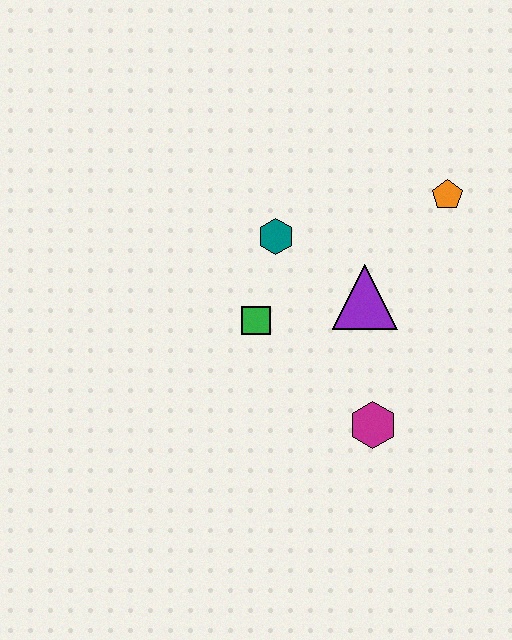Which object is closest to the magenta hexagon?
The purple triangle is closest to the magenta hexagon.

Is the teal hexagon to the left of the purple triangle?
Yes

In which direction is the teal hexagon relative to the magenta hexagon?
The teal hexagon is above the magenta hexagon.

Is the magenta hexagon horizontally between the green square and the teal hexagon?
No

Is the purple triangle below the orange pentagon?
Yes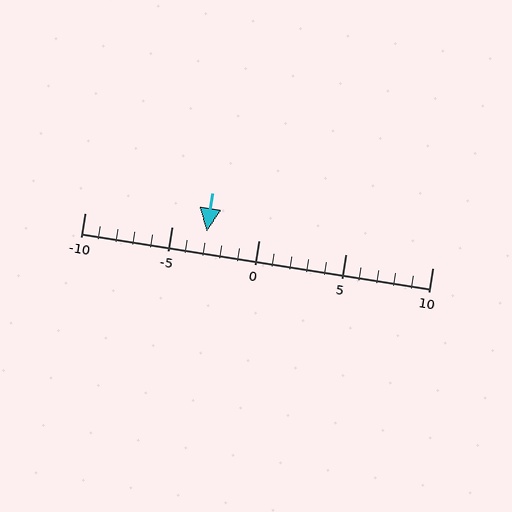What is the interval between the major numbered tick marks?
The major tick marks are spaced 5 units apart.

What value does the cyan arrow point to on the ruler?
The cyan arrow points to approximately -3.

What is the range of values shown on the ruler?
The ruler shows values from -10 to 10.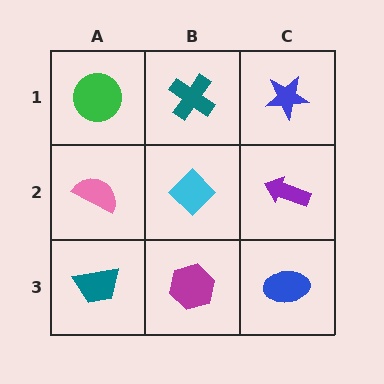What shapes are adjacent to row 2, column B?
A teal cross (row 1, column B), a magenta hexagon (row 3, column B), a pink semicircle (row 2, column A), a purple arrow (row 2, column C).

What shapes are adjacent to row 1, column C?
A purple arrow (row 2, column C), a teal cross (row 1, column B).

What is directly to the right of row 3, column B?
A blue ellipse.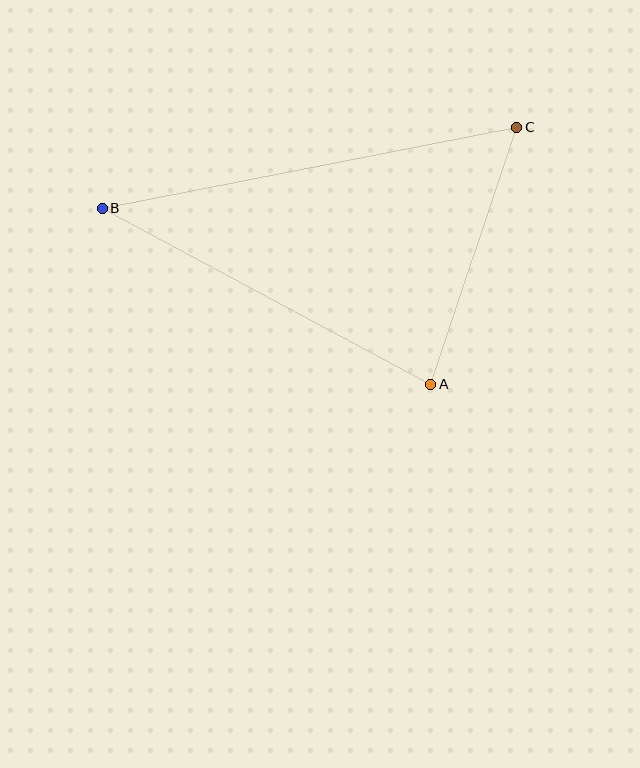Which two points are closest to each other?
Points A and C are closest to each other.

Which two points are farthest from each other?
Points B and C are farthest from each other.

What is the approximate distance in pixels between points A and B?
The distance between A and B is approximately 373 pixels.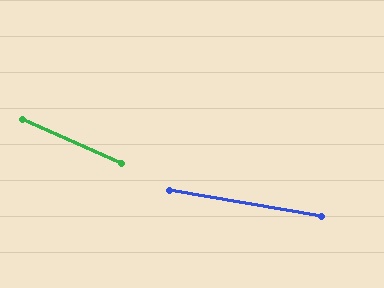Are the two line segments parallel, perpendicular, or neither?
Neither parallel nor perpendicular — they differ by about 14°.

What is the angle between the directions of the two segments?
Approximately 14 degrees.